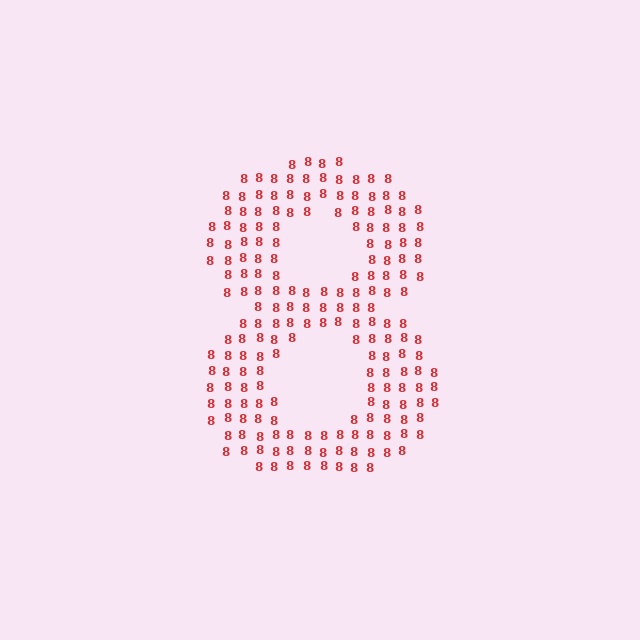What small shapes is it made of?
It is made of small digit 8's.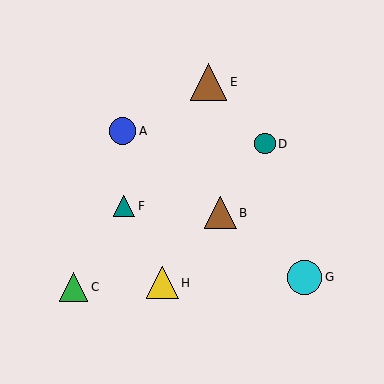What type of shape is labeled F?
Shape F is a teal triangle.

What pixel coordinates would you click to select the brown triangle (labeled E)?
Click at (208, 82) to select the brown triangle E.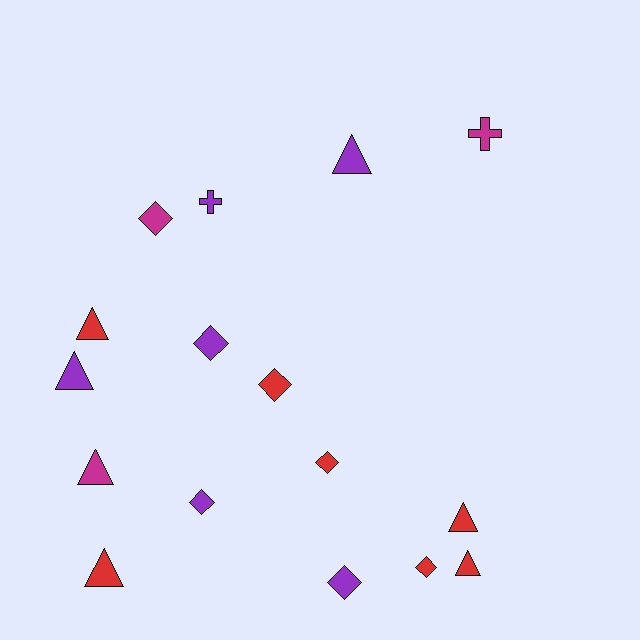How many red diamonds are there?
There are 3 red diamonds.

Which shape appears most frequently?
Triangle, with 7 objects.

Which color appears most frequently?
Red, with 7 objects.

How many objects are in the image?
There are 16 objects.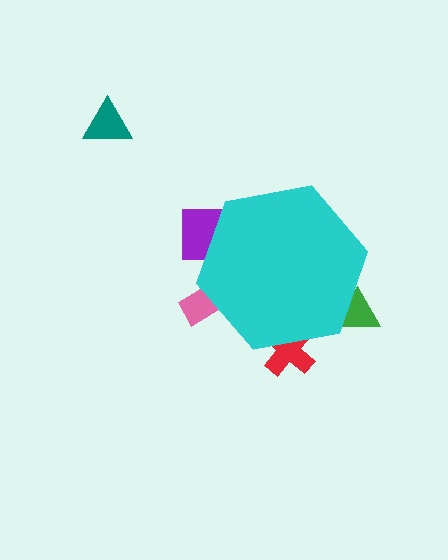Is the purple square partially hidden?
Yes, the purple square is partially hidden behind the cyan hexagon.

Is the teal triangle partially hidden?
No, the teal triangle is fully visible.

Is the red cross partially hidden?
Yes, the red cross is partially hidden behind the cyan hexagon.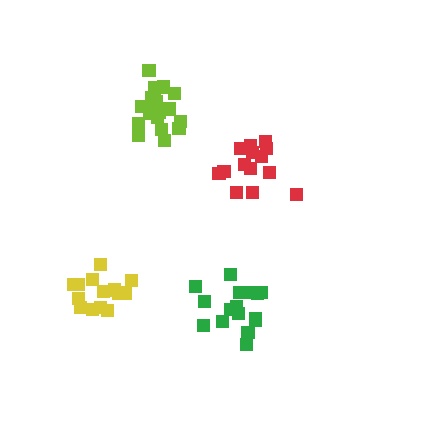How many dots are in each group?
Group 1: 14 dots, Group 2: 16 dots, Group 3: 14 dots, Group 4: 20 dots (64 total).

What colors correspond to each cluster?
The clusters are colored: yellow, green, red, lime.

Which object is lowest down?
The green cluster is bottommost.